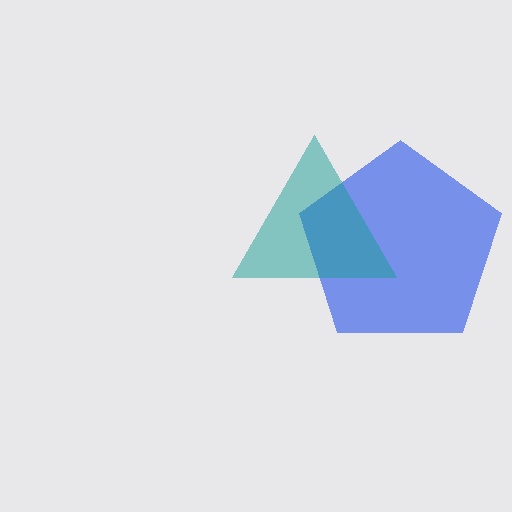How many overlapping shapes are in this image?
There are 2 overlapping shapes in the image.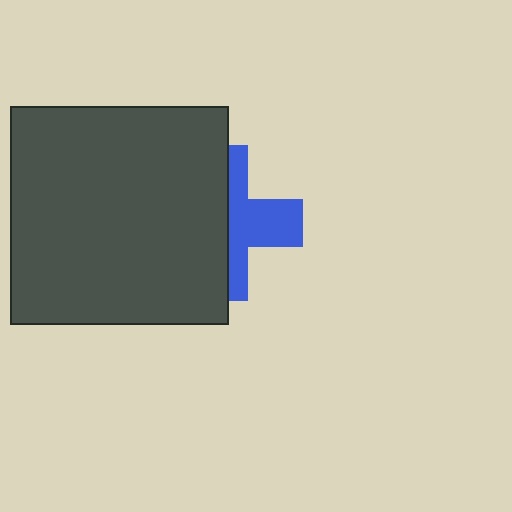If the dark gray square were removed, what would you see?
You would see the complete blue cross.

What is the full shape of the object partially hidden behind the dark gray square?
The partially hidden object is a blue cross.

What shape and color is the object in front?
The object in front is a dark gray square.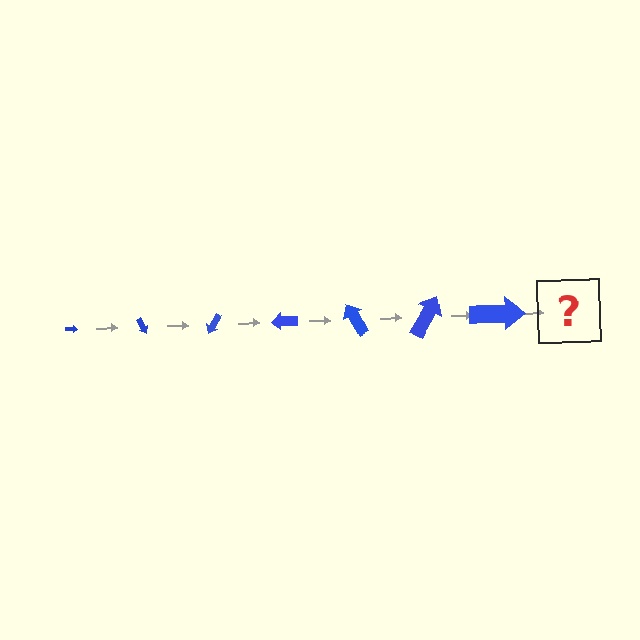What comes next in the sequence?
The next element should be an arrow, larger than the previous one and rotated 420 degrees from the start.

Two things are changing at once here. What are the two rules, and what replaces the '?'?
The two rules are that the arrow grows larger each step and it rotates 60 degrees each step. The '?' should be an arrow, larger than the previous one and rotated 420 degrees from the start.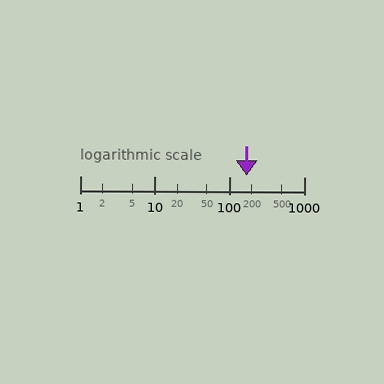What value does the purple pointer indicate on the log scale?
The pointer indicates approximately 170.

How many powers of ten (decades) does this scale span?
The scale spans 3 decades, from 1 to 1000.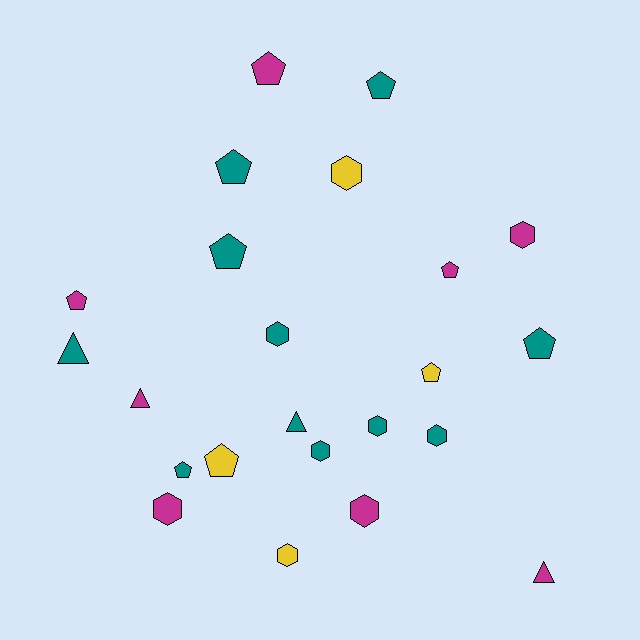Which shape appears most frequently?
Pentagon, with 10 objects.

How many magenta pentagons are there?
There are 3 magenta pentagons.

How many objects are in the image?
There are 23 objects.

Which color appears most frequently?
Teal, with 11 objects.